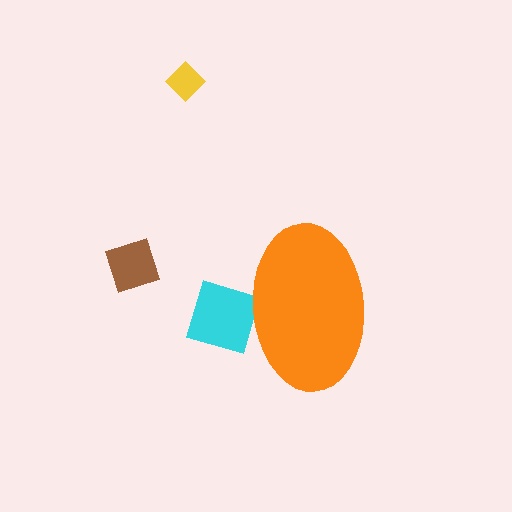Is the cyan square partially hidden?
Yes, the cyan square is partially hidden behind the orange ellipse.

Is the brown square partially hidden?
No, the brown square is fully visible.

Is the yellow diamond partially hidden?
No, the yellow diamond is fully visible.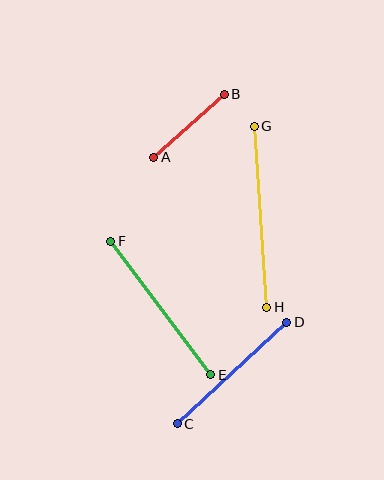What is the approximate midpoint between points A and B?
The midpoint is at approximately (189, 126) pixels.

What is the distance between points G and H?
The distance is approximately 182 pixels.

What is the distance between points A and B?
The distance is approximately 95 pixels.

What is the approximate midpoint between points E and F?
The midpoint is at approximately (161, 308) pixels.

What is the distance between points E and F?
The distance is approximately 167 pixels.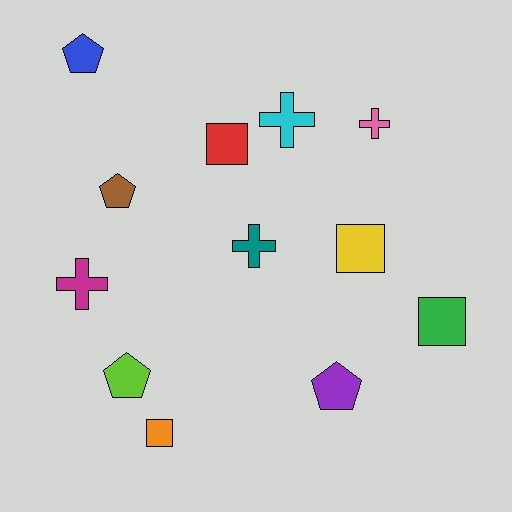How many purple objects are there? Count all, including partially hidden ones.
There is 1 purple object.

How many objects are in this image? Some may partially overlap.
There are 12 objects.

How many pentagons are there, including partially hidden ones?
There are 4 pentagons.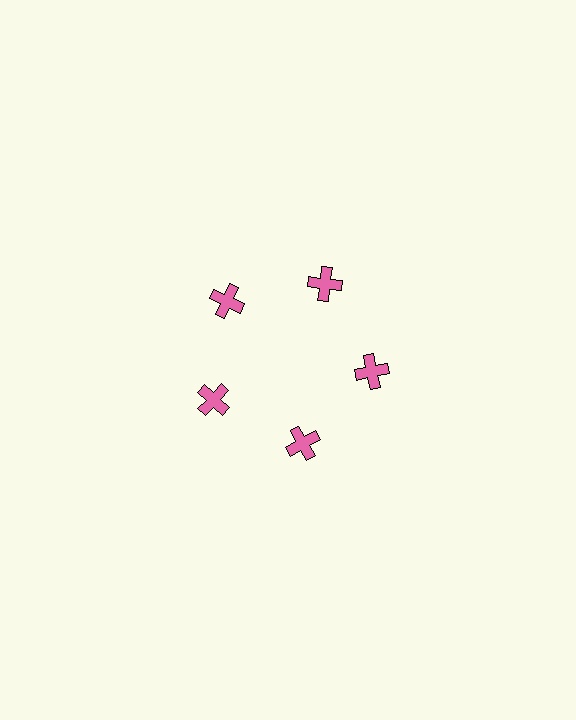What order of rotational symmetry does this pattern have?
This pattern has 5-fold rotational symmetry.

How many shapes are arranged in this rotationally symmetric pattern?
There are 5 shapes, arranged in 5 groups of 1.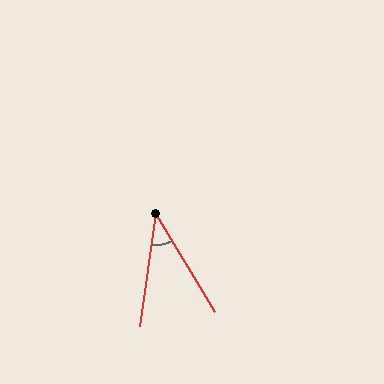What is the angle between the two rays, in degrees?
Approximately 39 degrees.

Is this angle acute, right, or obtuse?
It is acute.